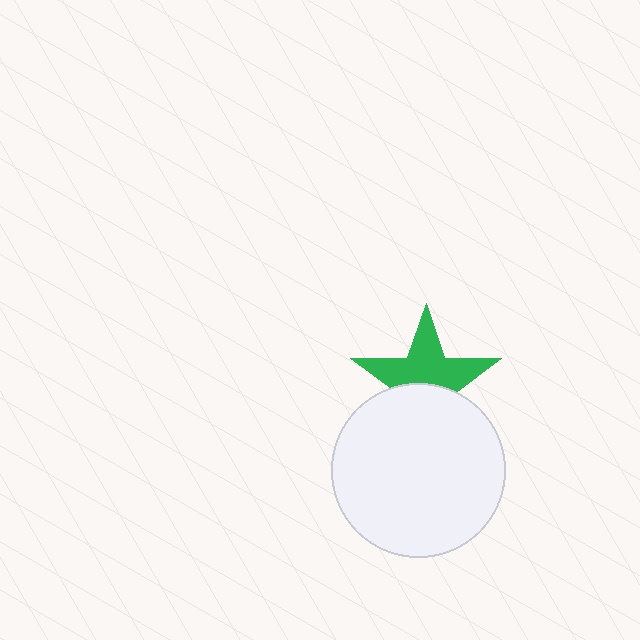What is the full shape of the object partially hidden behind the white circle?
The partially hidden object is a green star.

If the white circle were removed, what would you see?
You would see the complete green star.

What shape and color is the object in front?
The object in front is a white circle.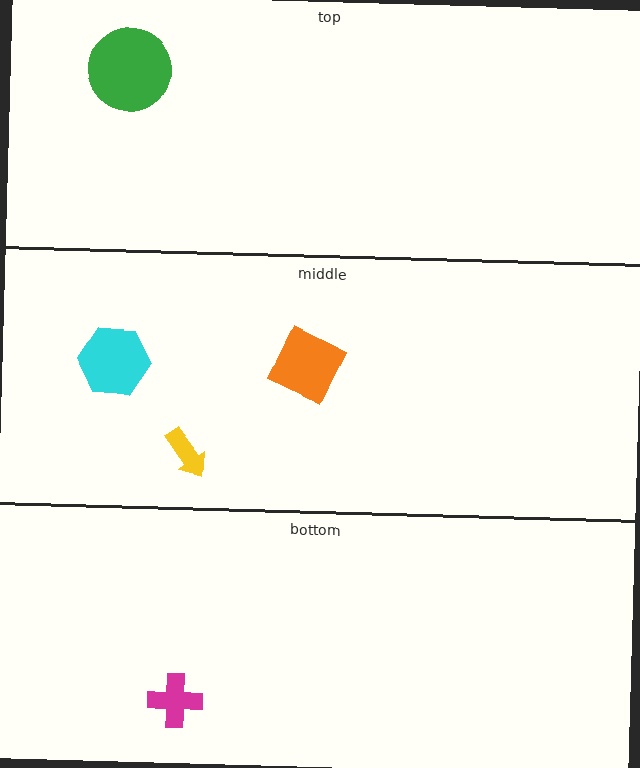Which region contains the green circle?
The top region.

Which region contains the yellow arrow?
The middle region.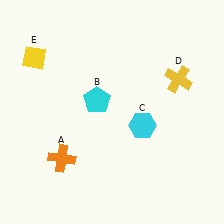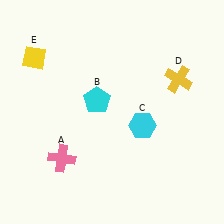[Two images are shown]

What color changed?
The cross (A) changed from orange in Image 1 to pink in Image 2.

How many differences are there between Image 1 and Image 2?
There is 1 difference between the two images.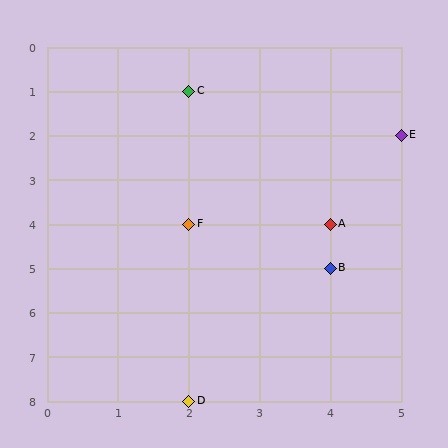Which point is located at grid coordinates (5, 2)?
Point E is at (5, 2).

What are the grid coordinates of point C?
Point C is at grid coordinates (2, 1).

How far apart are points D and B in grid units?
Points D and B are 2 columns and 3 rows apart (about 3.6 grid units diagonally).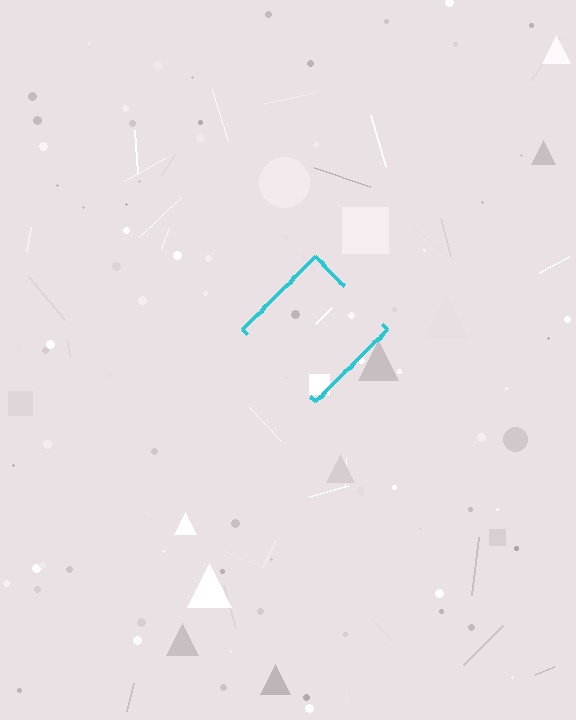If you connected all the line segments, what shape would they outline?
They would outline a diamond.